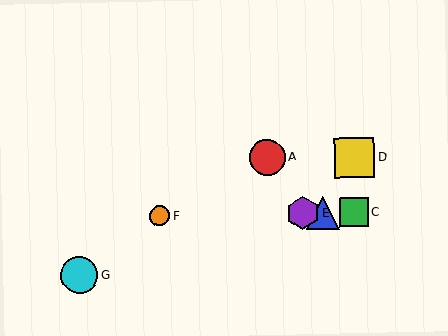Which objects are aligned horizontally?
Objects B, C, E, F are aligned horizontally.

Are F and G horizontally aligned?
No, F is at y≈216 and G is at y≈276.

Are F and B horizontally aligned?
Yes, both are at y≈216.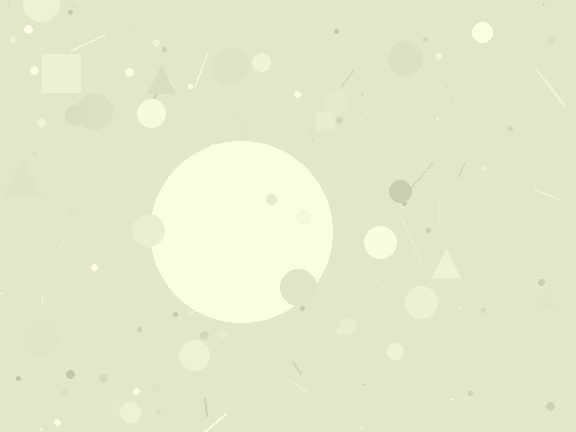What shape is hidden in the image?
A circle is hidden in the image.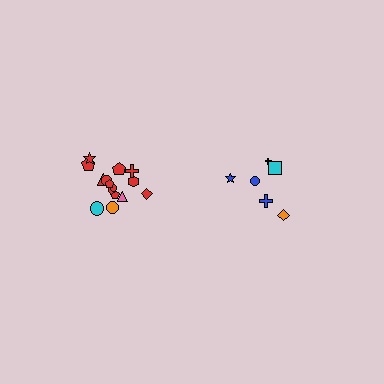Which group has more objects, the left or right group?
The left group.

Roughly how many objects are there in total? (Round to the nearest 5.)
Roughly 20 objects in total.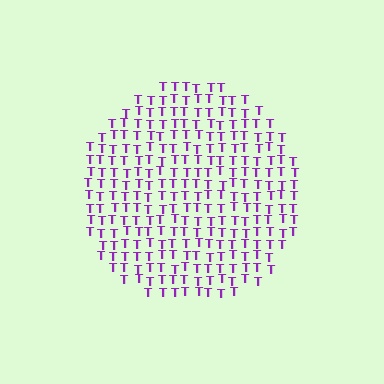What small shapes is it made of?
It is made of small letter T's.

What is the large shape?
The large shape is a circle.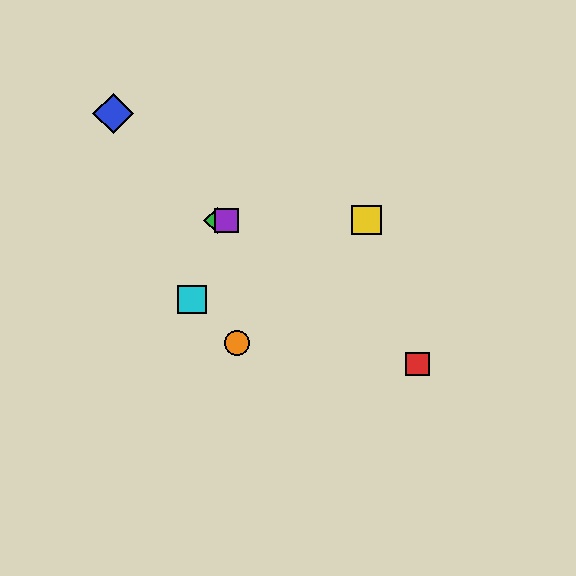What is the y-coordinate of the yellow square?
The yellow square is at y≈220.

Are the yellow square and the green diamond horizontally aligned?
Yes, both are at y≈220.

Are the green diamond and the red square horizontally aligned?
No, the green diamond is at y≈220 and the red square is at y≈364.